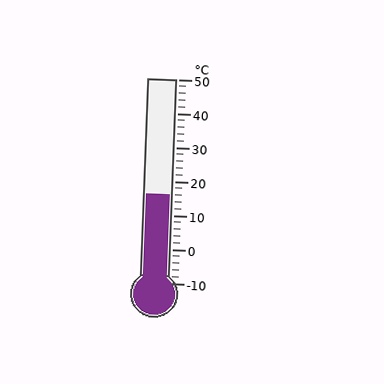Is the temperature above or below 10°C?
The temperature is above 10°C.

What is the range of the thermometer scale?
The thermometer scale ranges from -10°C to 50°C.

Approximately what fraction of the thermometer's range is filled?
The thermometer is filled to approximately 45% of its range.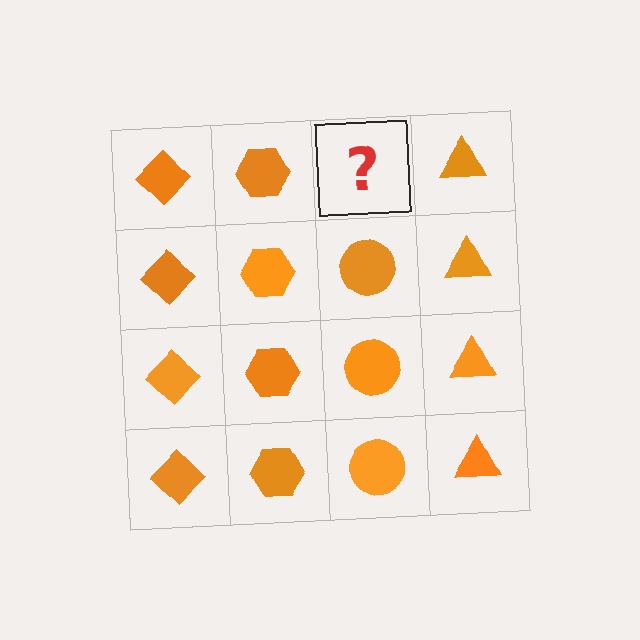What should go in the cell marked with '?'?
The missing cell should contain an orange circle.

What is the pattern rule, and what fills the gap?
The rule is that each column has a consistent shape. The gap should be filled with an orange circle.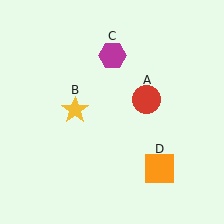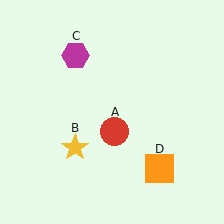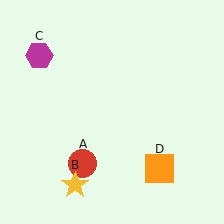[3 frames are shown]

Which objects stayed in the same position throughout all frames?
Orange square (object D) remained stationary.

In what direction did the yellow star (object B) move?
The yellow star (object B) moved down.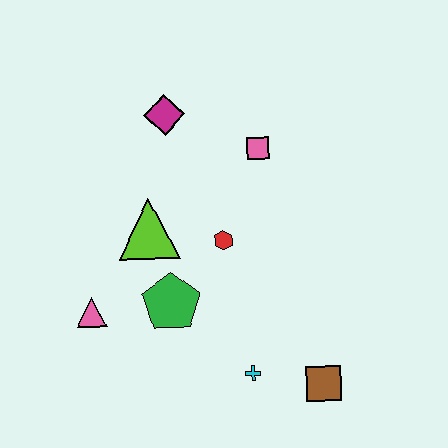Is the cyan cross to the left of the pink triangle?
No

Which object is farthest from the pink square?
The brown square is farthest from the pink square.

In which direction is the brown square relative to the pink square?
The brown square is below the pink square.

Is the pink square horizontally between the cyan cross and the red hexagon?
No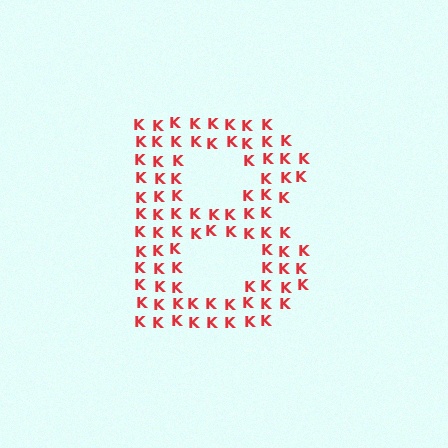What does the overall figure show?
The overall figure shows the letter B.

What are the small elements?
The small elements are letter K's.